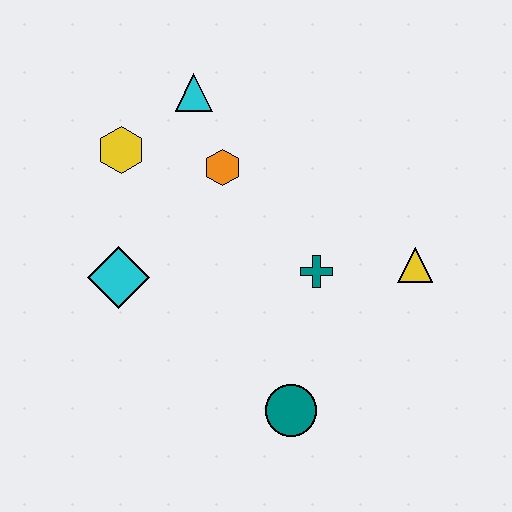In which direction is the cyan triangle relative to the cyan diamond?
The cyan triangle is above the cyan diamond.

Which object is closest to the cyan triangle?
The orange hexagon is closest to the cyan triangle.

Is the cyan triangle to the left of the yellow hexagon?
No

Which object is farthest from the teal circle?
The cyan triangle is farthest from the teal circle.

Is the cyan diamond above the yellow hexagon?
No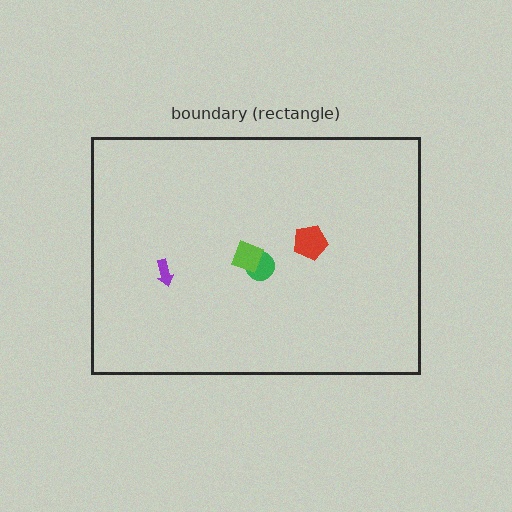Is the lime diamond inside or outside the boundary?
Inside.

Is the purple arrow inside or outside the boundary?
Inside.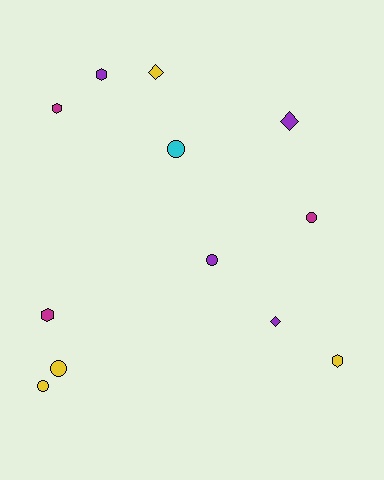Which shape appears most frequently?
Circle, with 5 objects.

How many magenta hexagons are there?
There are 2 magenta hexagons.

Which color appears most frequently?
Yellow, with 4 objects.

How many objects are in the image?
There are 12 objects.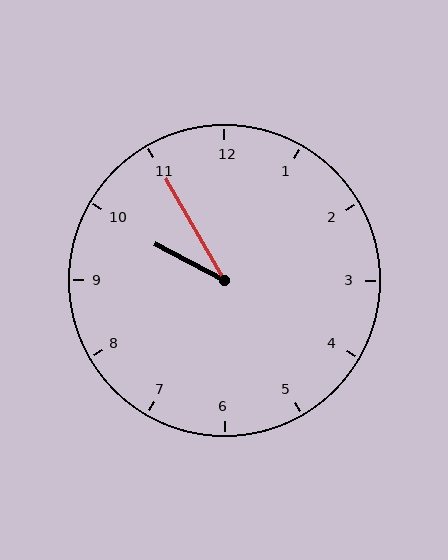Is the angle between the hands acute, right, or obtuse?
It is acute.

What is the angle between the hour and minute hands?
Approximately 32 degrees.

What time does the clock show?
9:55.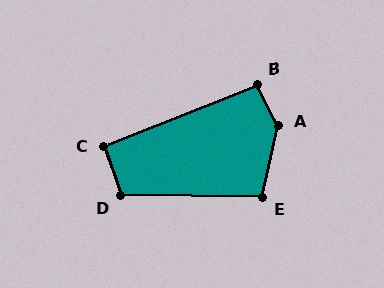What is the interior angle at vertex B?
Approximately 95 degrees (obtuse).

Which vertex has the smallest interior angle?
C, at approximately 93 degrees.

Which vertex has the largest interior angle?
A, at approximately 140 degrees.